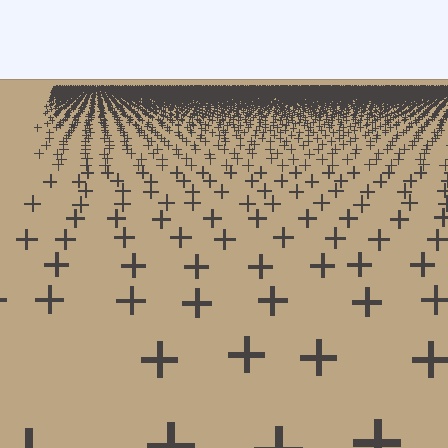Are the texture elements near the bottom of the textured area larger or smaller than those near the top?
Larger. Near the bottom, elements are closer to the viewer and appear at a bigger on-screen size.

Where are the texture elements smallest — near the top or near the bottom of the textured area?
Near the top.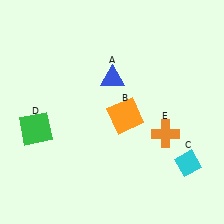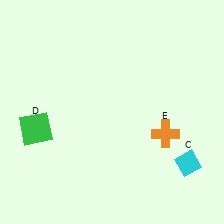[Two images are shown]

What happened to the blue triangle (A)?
The blue triangle (A) was removed in Image 2. It was in the top-right area of Image 1.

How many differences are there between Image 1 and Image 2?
There are 2 differences between the two images.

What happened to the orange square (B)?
The orange square (B) was removed in Image 2. It was in the bottom-right area of Image 1.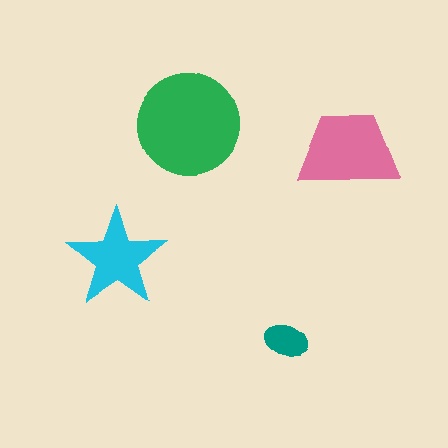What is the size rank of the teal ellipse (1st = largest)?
4th.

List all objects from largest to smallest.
The green circle, the pink trapezoid, the cyan star, the teal ellipse.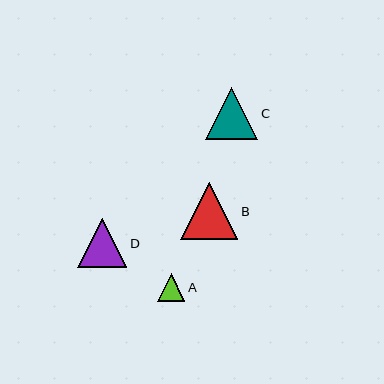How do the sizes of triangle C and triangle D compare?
Triangle C and triangle D are approximately the same size.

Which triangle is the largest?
Triangle B is the largest with a size of approximately 57 pixels.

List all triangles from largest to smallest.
From largest to smallest: B, C, D, A.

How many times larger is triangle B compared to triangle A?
Triangle B is approximately 2.1 times the size of triangle A.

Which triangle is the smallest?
Triangle A is the smallest with a size of approximately 27 pixels.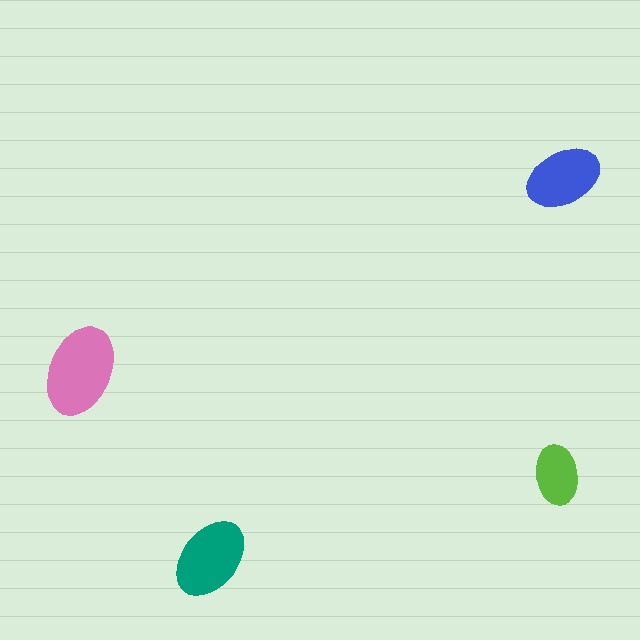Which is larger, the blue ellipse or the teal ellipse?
The teal one.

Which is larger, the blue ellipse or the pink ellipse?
The pink one.